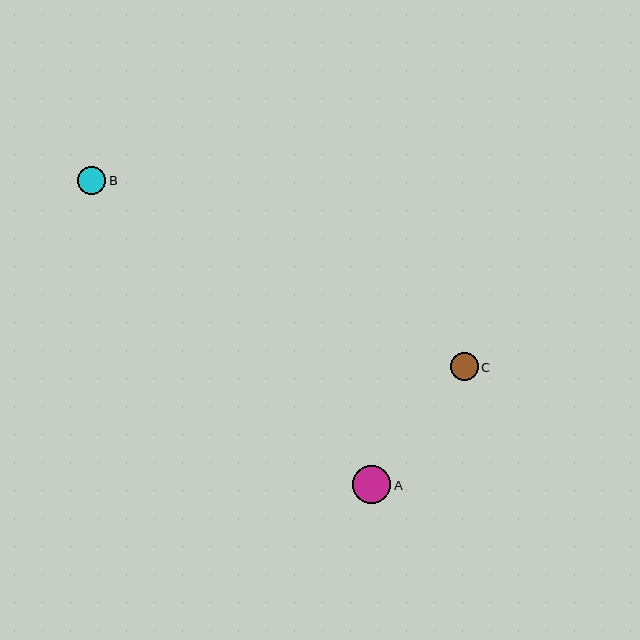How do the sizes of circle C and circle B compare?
Circle C and circle B are approximately the same size.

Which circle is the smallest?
Circle B is the smallest with a size of approximately 28 pixels.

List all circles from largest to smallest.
From largest to smallest: A, C, B.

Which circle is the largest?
Circle A is the largest with a size of approximately 39 pixels.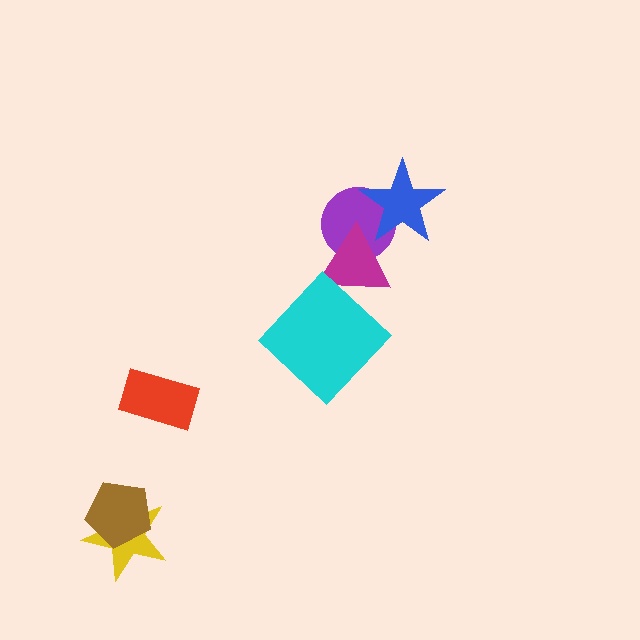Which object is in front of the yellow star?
The brown pentagon is in front of the yellow star.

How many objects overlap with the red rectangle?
0 objects overlap with the red rectangle.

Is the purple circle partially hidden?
Yes, it is partially covered by another shape.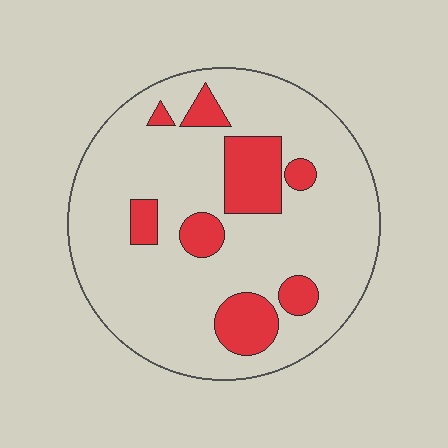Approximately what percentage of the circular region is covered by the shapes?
Approximately 20%.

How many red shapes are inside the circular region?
8.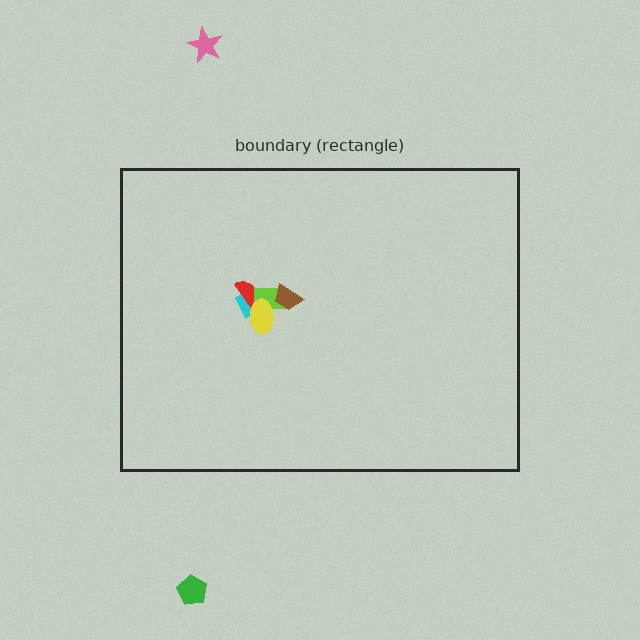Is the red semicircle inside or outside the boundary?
Inside.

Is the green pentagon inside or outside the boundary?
Outside.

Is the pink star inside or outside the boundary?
Outside.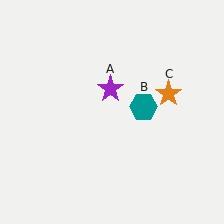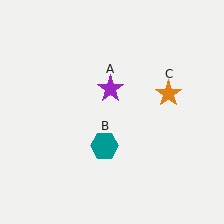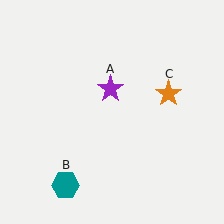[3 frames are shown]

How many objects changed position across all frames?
1 object changed position: teal hexagon (object B).